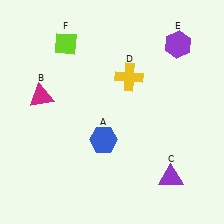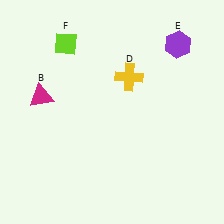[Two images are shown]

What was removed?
The blue hexagon (A), the purple triangle (C) were removed in Image 2.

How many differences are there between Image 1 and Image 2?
There are 2 differences between the two images.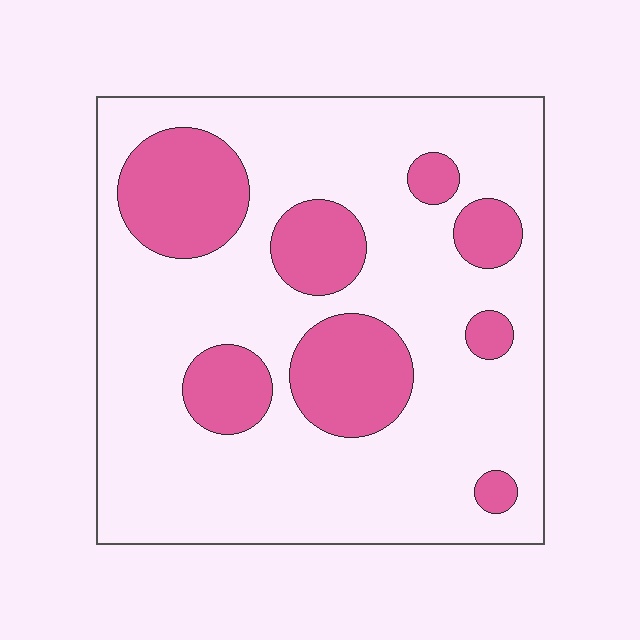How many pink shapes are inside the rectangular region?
8.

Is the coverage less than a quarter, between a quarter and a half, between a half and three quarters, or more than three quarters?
Less than a quarter.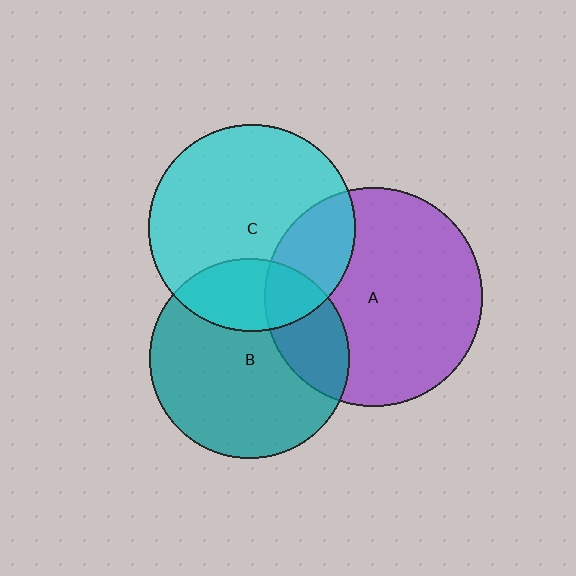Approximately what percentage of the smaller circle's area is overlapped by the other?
Approximately 25%.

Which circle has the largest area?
Circle A (purple).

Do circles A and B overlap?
Yes.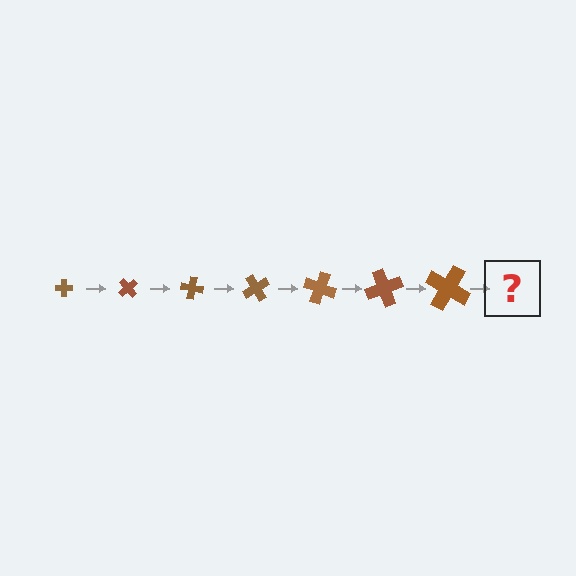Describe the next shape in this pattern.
It should be a cross, larger than the previous one and rotated 350 degrees from the start.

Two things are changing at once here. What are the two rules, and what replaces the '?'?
The two rules are that the cross grows larger each step and it rotates 50 degrees each step. The '?' should be a cross, larger than the previous one and rotated 350 degrees from the start.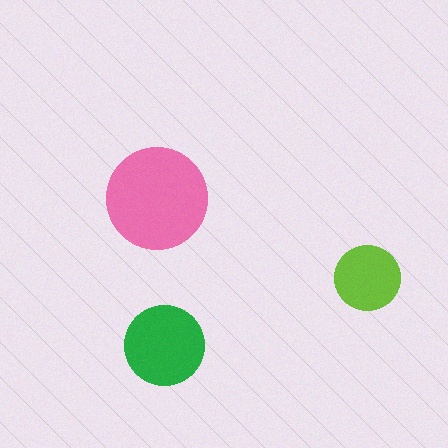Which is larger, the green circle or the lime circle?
The green one.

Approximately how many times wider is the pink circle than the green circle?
About 1.5 times wider.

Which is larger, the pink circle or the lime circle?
The pink one.